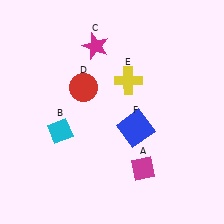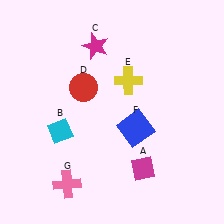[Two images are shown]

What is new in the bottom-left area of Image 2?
A pink cross (G) was added in the bottom-left area of Image 2.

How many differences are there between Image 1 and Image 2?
There is 1 difference between the two images.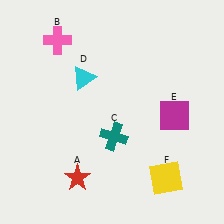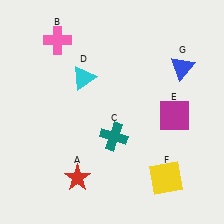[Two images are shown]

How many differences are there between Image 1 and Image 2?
There is 1 difference between the two images.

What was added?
A blue triangle (G) was added in Image 2.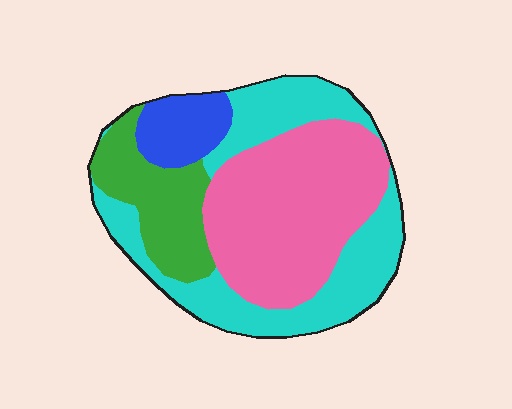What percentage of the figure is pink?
Pink covers 39% of the figure.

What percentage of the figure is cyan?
Cyan covers roughly 35% of the figure.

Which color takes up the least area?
Blue, at roughly 10%.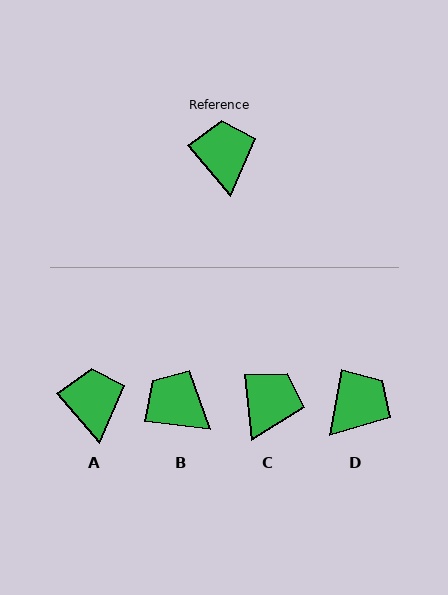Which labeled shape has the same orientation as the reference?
A.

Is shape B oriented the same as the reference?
No, it is off by about 43 degrees.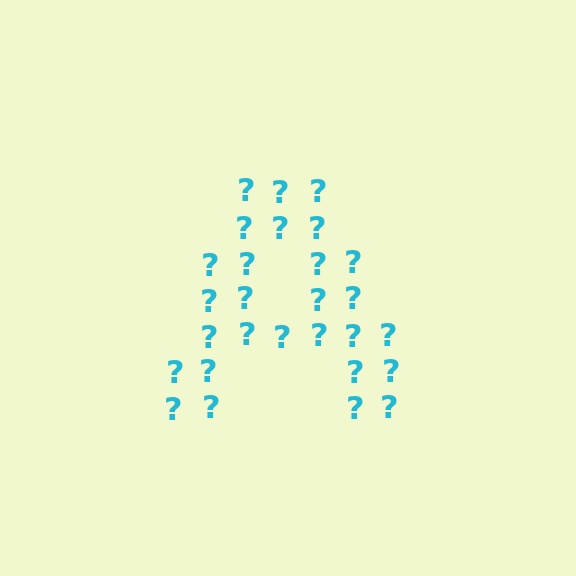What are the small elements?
The small elements are question marks.